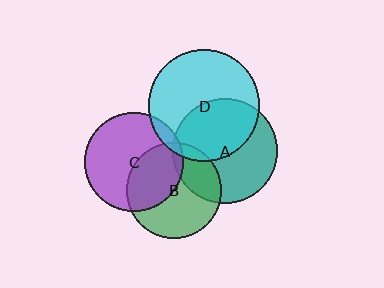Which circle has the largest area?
Circle D (cyan).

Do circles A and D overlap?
Yes.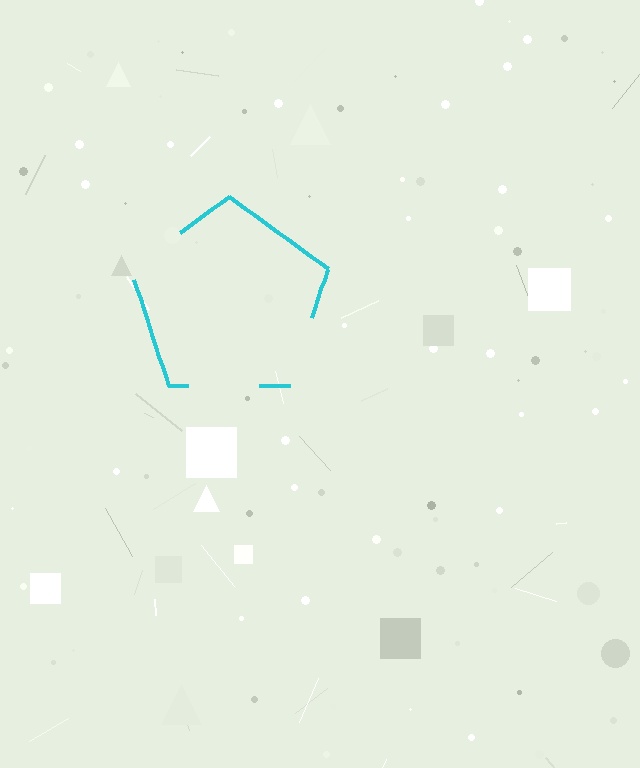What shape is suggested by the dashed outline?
The dashed outline suggests a pentagon.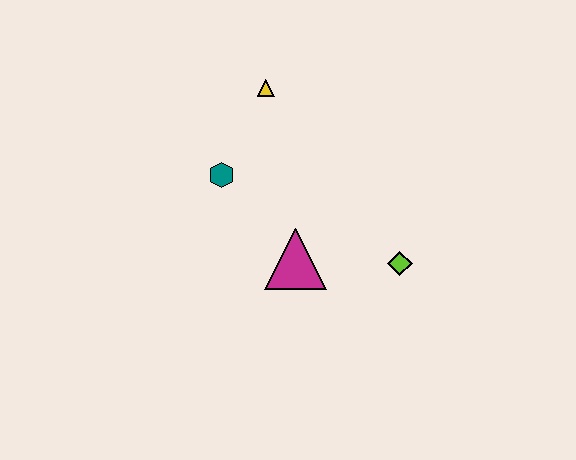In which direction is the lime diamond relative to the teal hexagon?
The lime diamond is to the right of the teal hexagon.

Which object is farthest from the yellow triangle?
The lime diamond is farthest from the yellow triangle.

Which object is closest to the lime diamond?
The magenta triangle is closest to the lime diamond.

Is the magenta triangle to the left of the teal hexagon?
No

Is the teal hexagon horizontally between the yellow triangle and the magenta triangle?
No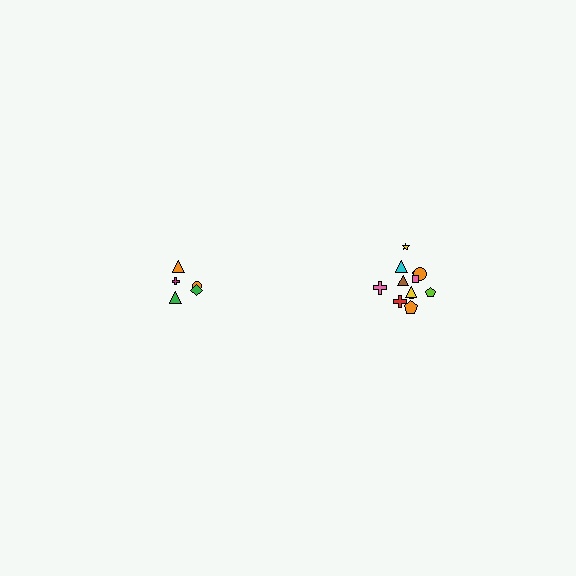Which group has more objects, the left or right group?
The right group.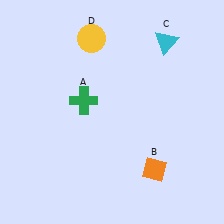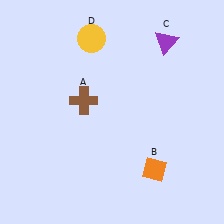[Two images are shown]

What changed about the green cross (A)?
In Image 1, A is green. In Image 2, it changed to brown.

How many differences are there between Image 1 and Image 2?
There are 2 differences between the two images.